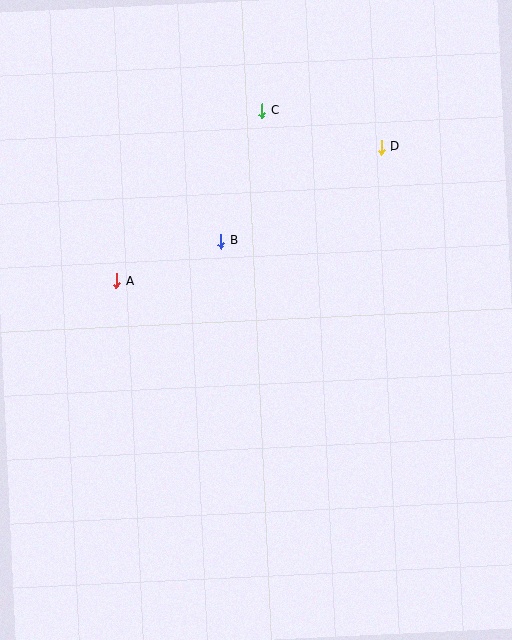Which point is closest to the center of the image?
Point B at (221, 241) is closest to the center.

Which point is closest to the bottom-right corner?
Point B is closest to the bottom-right corner.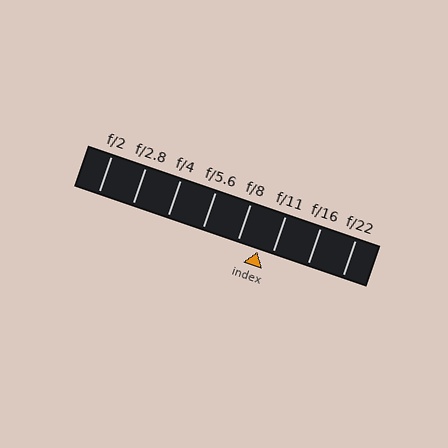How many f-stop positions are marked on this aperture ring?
There are 8 f-stop positions marked.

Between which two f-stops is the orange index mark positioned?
The index mark is between f/8 and f/11.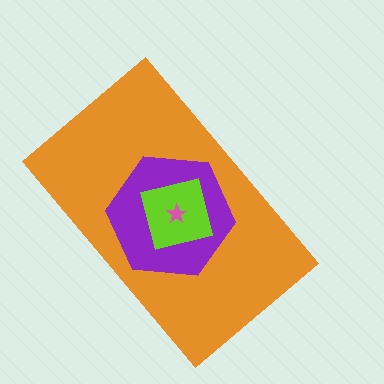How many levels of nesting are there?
4.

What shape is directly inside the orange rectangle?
The purple hexagon.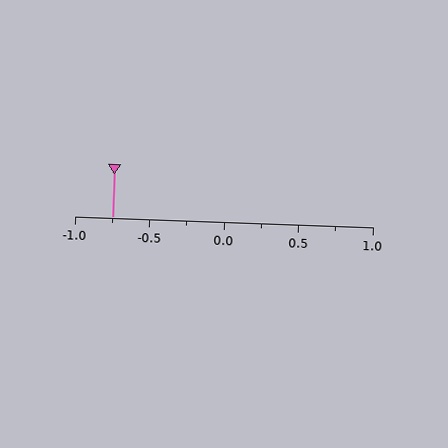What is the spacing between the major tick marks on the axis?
The major ticks are spaced 0.5 apart.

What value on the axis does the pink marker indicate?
The marker indicates approximately -0.75.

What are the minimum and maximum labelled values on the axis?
The axis runs from -1.0 to 1.0.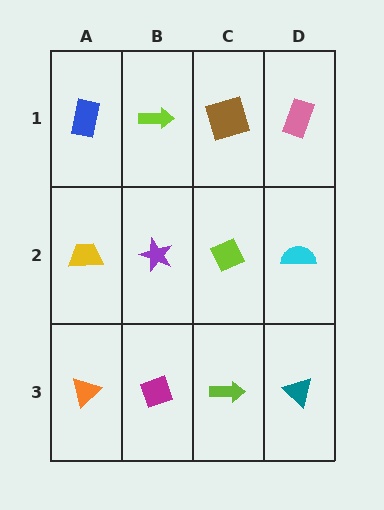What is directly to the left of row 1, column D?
A brown square.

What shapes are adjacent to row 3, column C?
A lime diamond (row 2, column C), a magenta diamond (row 3, column B), a teal triangle (row 3, column D).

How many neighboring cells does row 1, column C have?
3.